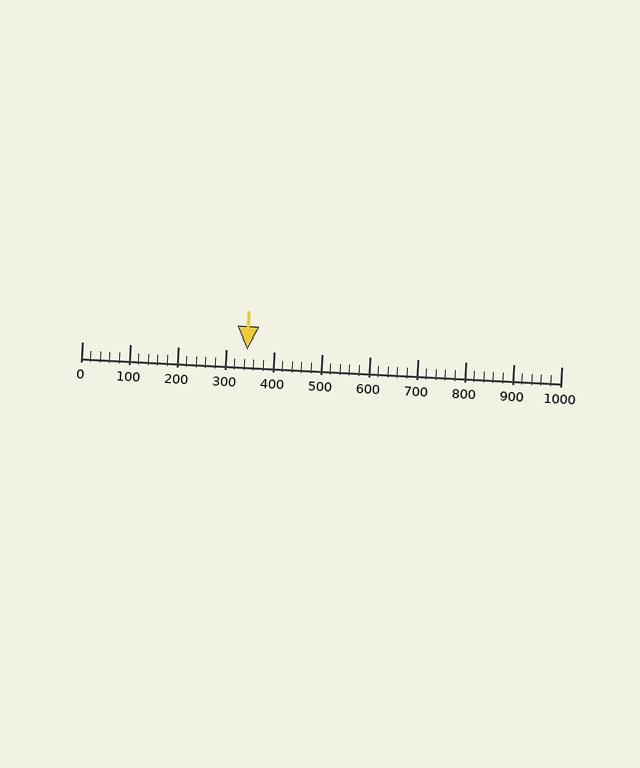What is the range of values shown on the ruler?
The ruler shows values from 0 to 1000.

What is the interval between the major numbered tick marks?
The major tick marks are spaced 100 units apart.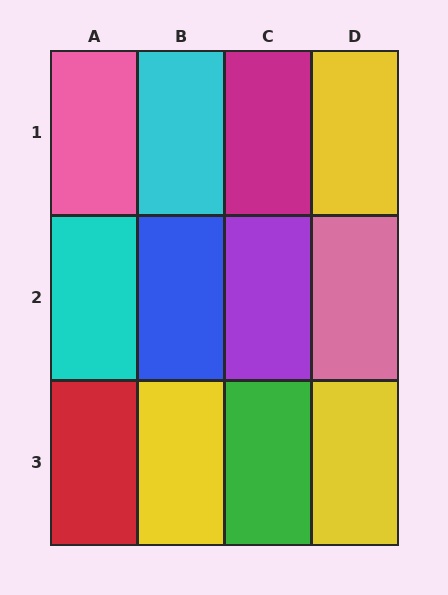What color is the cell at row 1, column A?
Pink.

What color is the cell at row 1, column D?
Yellow.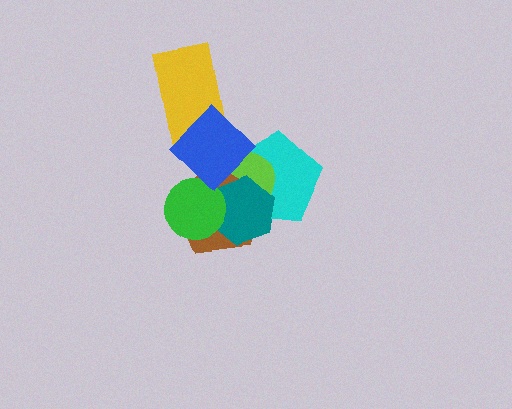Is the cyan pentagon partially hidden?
Yes, it is partially covered by another shape.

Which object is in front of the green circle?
The blue diamond is in front of the green circle.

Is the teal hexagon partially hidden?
Yes, it is partially covered by another shape.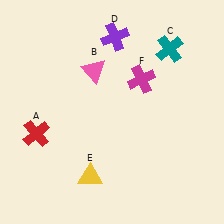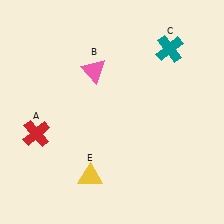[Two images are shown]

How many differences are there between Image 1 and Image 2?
There are 2 differences between the two images.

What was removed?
The magenta cross (F), the purple cross (D) were removed in Image 2.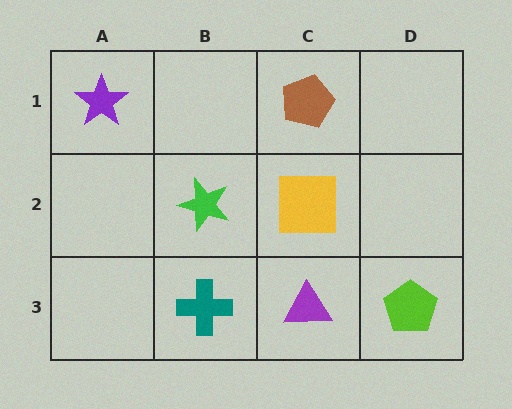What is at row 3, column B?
A teal cross.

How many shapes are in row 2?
2 shapes.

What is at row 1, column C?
A brown pentagon.